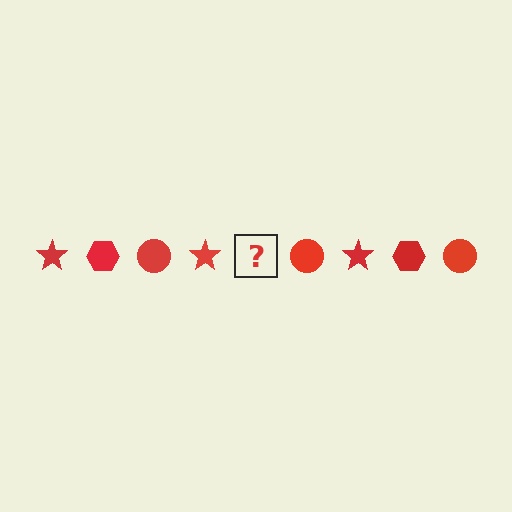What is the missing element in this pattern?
The missing element is a red hexagon.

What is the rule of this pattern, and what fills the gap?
The rule is that the pattern cycles through star, hexagon, circle shapes in red. The gap should be filled with a red hexagon.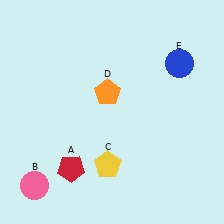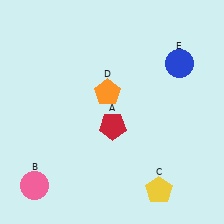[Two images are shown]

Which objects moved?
The objects that moved are: the red pentagon (A), the yellow pentagon (C).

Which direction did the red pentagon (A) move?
The red pentagon (A) moved up.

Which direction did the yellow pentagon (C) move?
The yellow pentagon (C) moved right.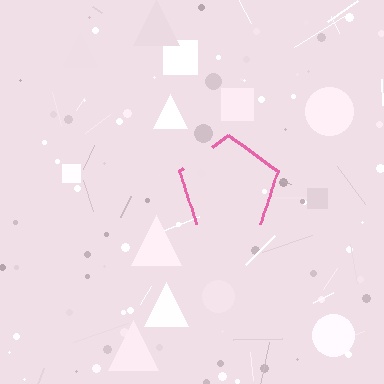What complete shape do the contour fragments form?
The contour fragments form a pentagon.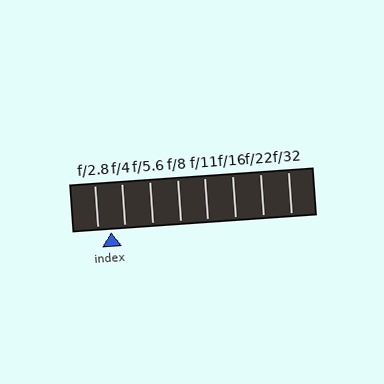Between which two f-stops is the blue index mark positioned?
The index mark is between f/2.8 and f/4.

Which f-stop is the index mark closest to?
The index mark is closest to f/2.8.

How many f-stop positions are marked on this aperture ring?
There are 8 f-stop positions marked.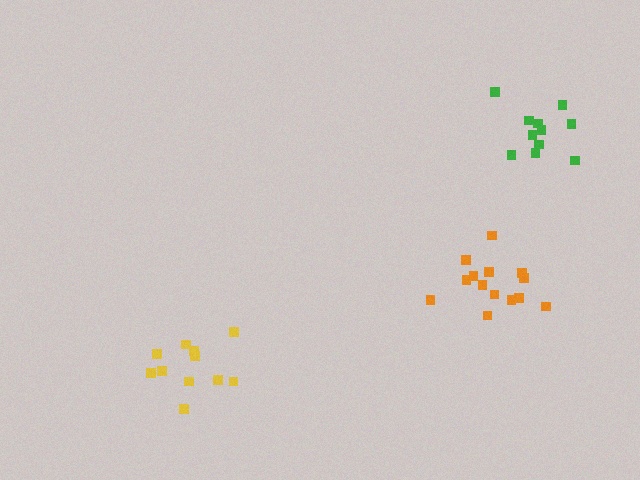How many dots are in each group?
Group 1: 11 dots, Group 2: 11 dots, Group 3: 14 dots (36 total).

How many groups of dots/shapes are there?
There are 3 groups.